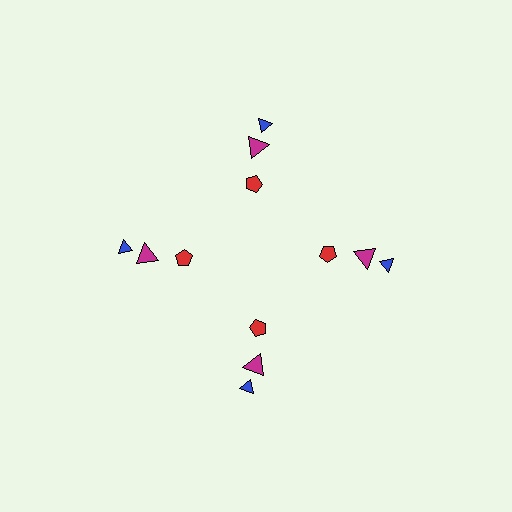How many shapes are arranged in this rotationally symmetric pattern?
There are 12 shapes, arranged in 4 groups of 3.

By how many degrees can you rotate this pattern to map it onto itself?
The pattern maps onto itself every 90 degrees of rotation.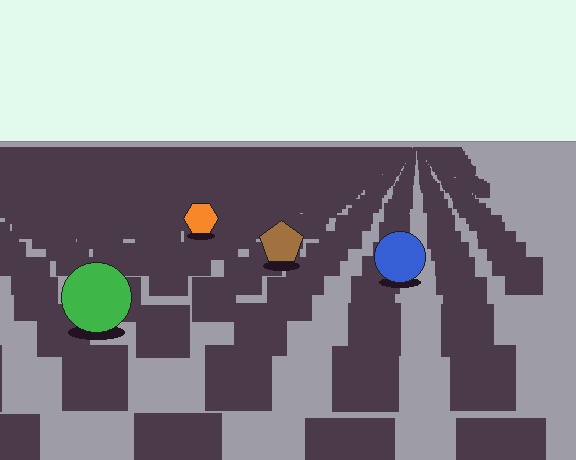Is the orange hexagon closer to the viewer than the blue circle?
No. The blue circle is closer — you can tell from the texture gradient: the ground texture is coarser near it.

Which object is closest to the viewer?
The green circle is closest. The texture marks near it are larger and more spread out.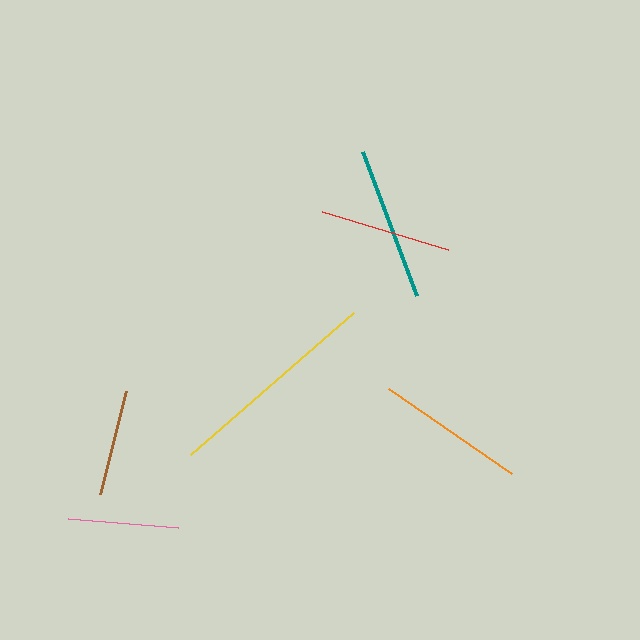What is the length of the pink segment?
The pink segment is approximately 111 pixels long.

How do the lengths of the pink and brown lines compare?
The pink and brown lines are approximately the same length.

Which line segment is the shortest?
The brown line is the shortest at approximately 106 pixels.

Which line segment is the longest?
The yellow line is the longest at approximately 216 pixels.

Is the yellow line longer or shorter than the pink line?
The yellow line is longer than the pink line.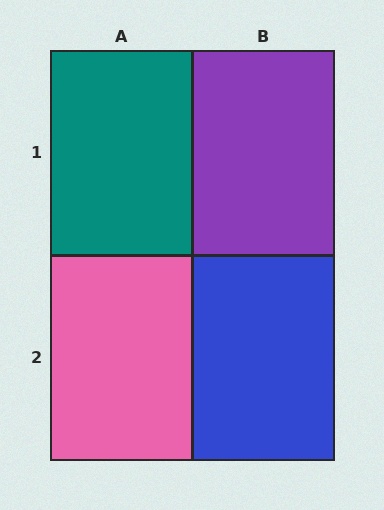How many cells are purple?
1 cell is purple.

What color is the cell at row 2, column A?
Pink.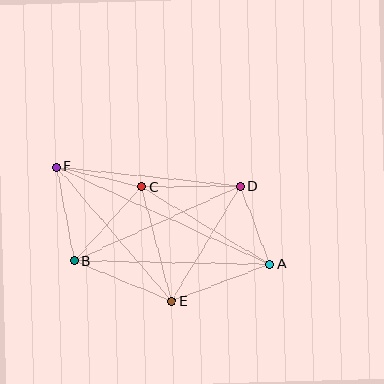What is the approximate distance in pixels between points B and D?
The distance between B and D is approximately 182 pixels.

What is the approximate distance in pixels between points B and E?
The distance between B and E is approximately 106 pixels.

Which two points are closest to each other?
Points A and D are closest to each other.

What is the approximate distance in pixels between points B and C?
The distance between B and C is approximately 100 pixels.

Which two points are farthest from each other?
Points A and F are farthest from each other.